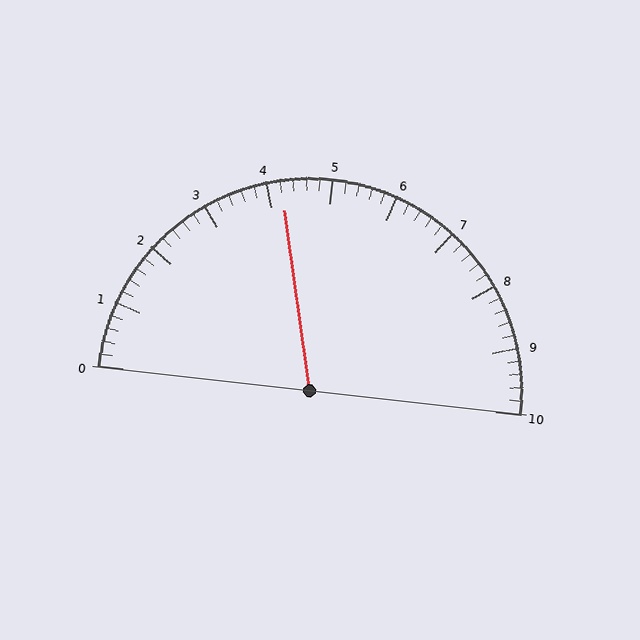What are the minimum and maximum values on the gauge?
The gauge ranges from 0 to 10.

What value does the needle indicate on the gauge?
The needle indicates approximately 4.2.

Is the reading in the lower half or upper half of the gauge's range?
The reading is in the lower half of the range (0 to 10).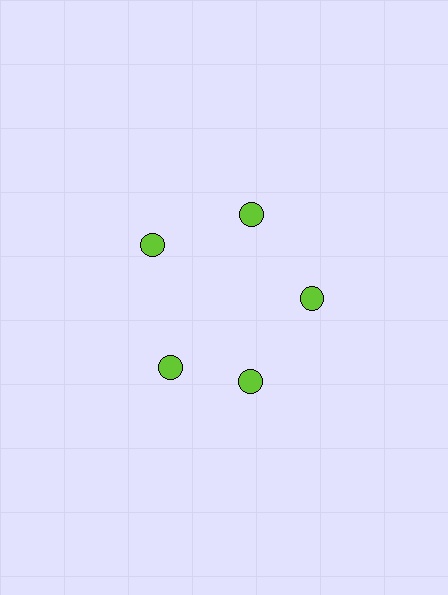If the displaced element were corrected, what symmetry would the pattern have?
It would have 5-fold rotational symmetry — the pattern would map onto itself every 72 degrees.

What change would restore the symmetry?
The symmetry would be restored by rotating it back into even spacing with its neighbors so that all 5 circles sit at equal angles and equal distance from the center.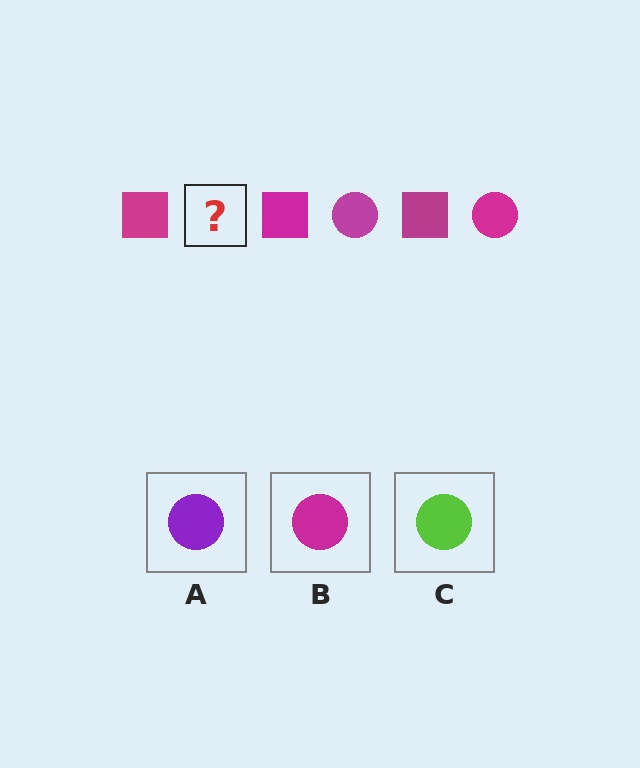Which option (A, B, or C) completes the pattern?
B.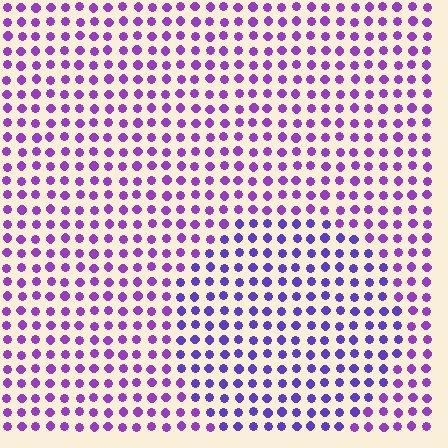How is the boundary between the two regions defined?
The boundary is defined purely by a slight shift in hue (about 27 degrees). Spacing, size, and orientation are identical on both sides.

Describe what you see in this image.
The image is filled with small purple elements in a uniform arrangement. A circle-shaped region is visible where the elements are tinted to a slightly different hue, forming a subtle color boundary.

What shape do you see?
I see a circle.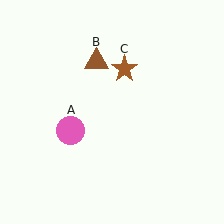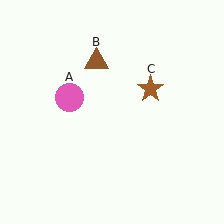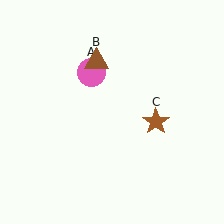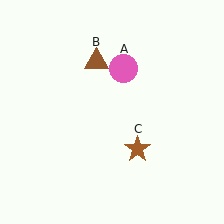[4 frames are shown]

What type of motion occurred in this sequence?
The pink circle (object A), brown star (object C) rotated clockwise around the center of the scene.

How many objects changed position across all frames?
2 objects changed position: pink circle (object A), brown star (object C).